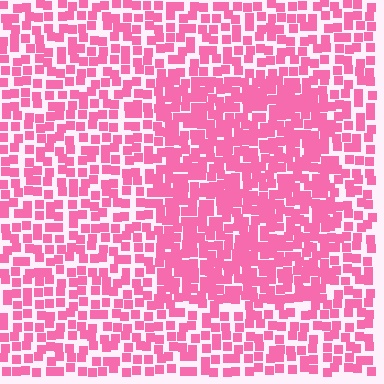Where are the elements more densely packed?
The elements are more densely packed inside the rectangle boundary.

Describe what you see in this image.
The image contains small pink elements arranged at two different densities. A rectangle-shaped region is visible where the elements are more densely packed than the surrounding area.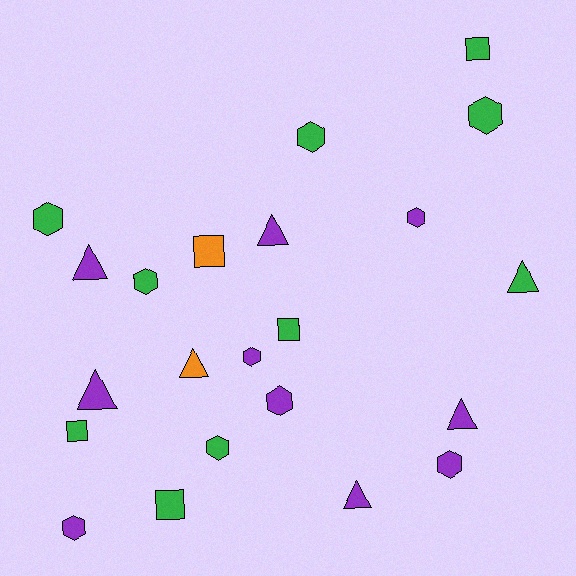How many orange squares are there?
There is 1 orange square.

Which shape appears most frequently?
Hexagon, with 10 objects.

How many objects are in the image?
There are 22 objects.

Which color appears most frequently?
Green, with 10 objects.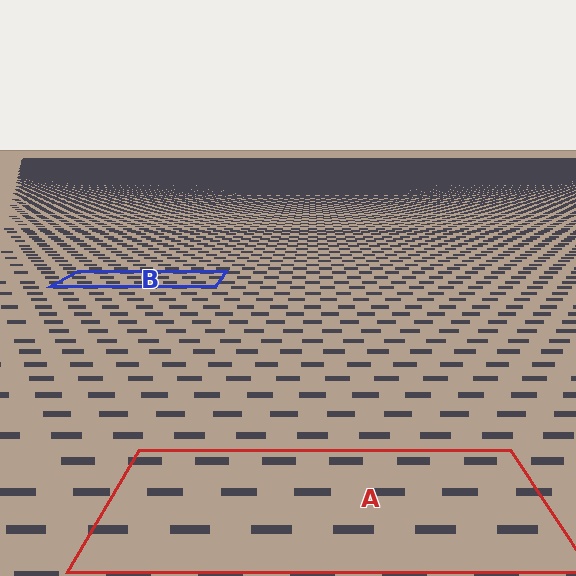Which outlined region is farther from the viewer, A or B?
Region B is farther from the viewer — the texture elements inside it appear smaller and more densely packed.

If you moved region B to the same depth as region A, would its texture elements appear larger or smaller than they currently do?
They would appear larger. At a closer depth, the same texture elements are projected at a bigger on-screen size.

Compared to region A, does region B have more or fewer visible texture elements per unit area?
Region B has more texture elements per unit area — they are packed more densely because it is farther away.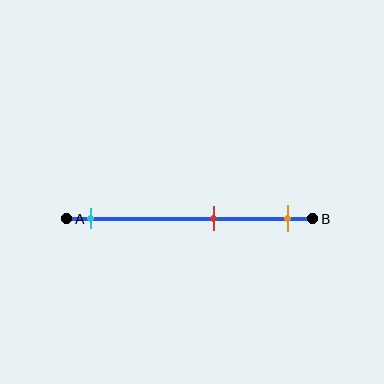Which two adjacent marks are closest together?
The red and orange marks are the closest adjacent pair.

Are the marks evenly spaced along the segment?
No, the marks are not evenly spaced.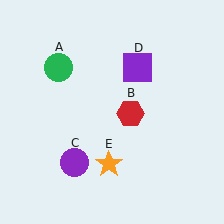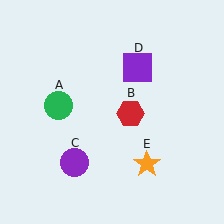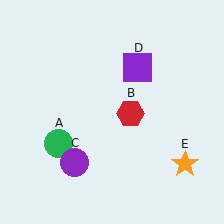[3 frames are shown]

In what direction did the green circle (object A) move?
The green circle (object A) moved down.